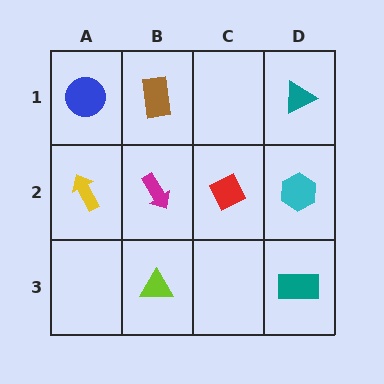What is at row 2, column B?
A magenta arrow.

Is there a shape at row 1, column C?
No, that cell is empty.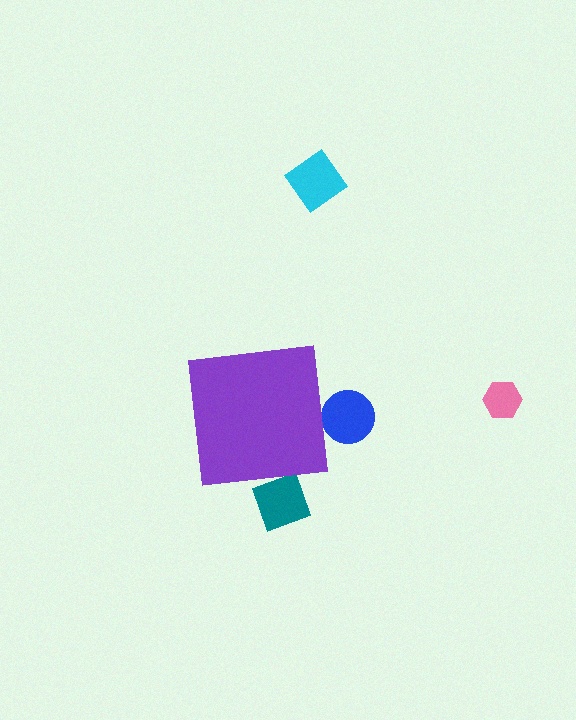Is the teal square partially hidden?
Yes, the teal square is partially hidden behind the purple square.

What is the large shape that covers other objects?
A purple square.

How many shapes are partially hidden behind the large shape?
2 shapes are partially hidden.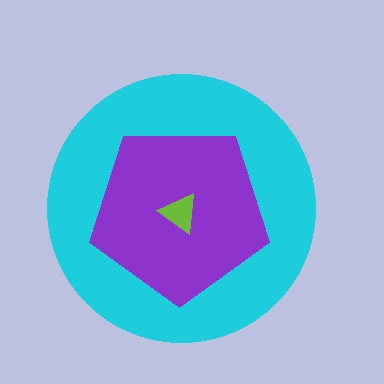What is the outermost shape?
The cyan circle.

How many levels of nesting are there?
3.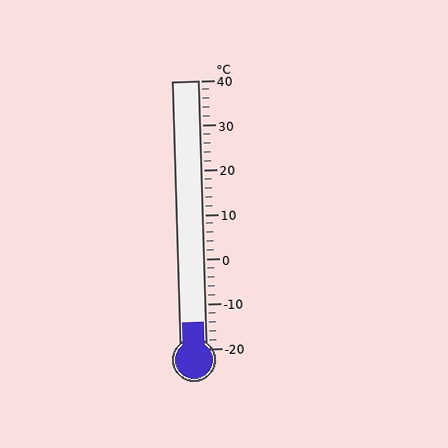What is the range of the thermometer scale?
The thermometer scale ranges from -20°C to 40°C.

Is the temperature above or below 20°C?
The temperature is below 20°C.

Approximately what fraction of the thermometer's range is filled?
The thermometer is filled to approximately 10% of its range.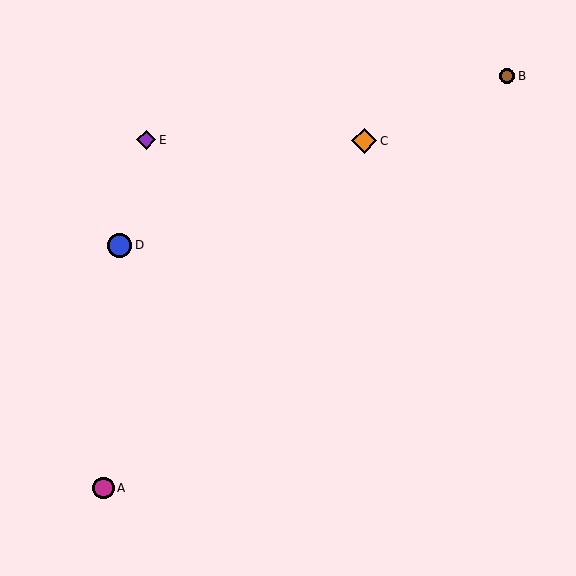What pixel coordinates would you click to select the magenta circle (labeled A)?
Click at (104, 488) to select the magenta circle A.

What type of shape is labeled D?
Shape D is a blue circle.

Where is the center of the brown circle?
The center of the brown circle is at (507, 76).